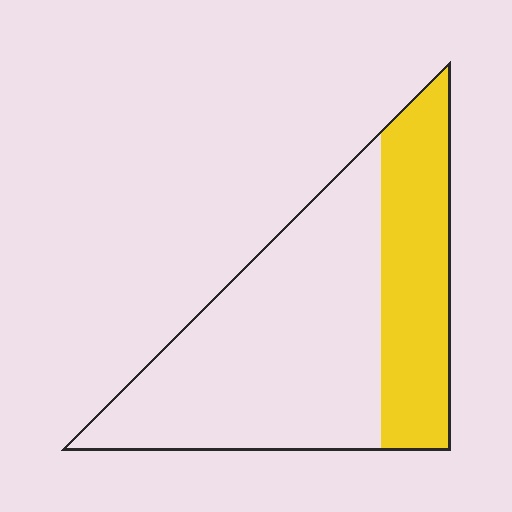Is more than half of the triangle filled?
No.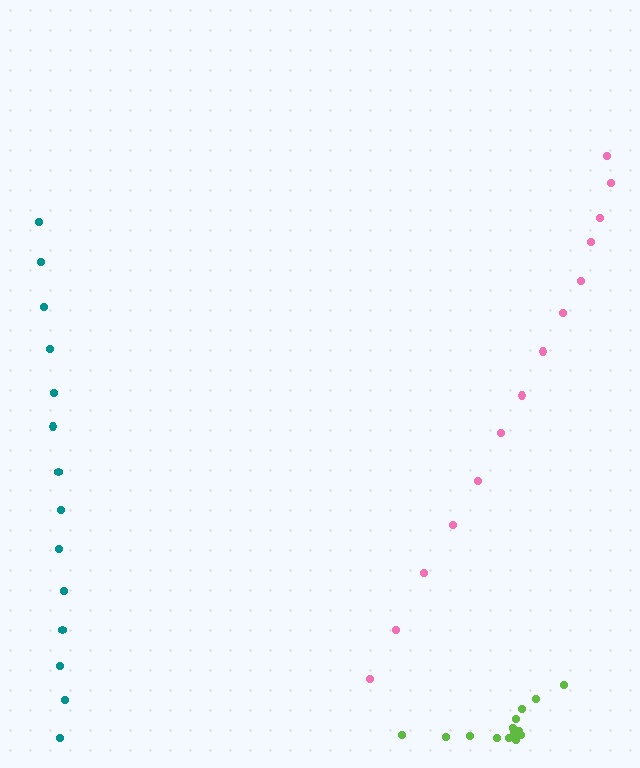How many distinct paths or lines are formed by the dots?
There are 3 distinct paths.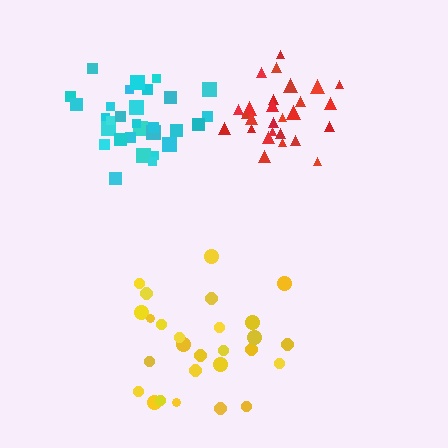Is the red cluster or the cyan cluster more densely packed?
Red.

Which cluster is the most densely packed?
Red.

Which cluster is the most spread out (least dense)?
Yellow.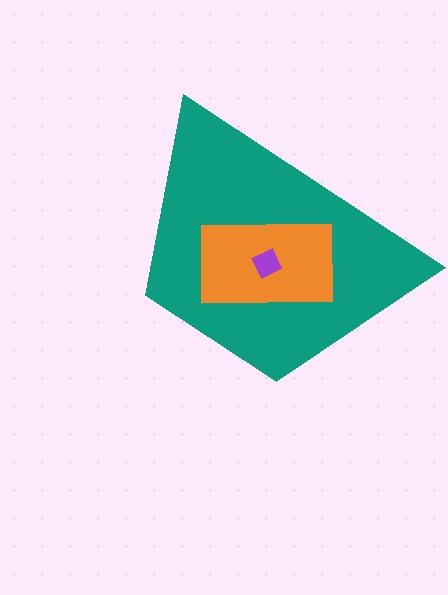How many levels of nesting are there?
3.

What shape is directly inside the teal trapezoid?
The orange rectangle.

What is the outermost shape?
The teal trapezoid.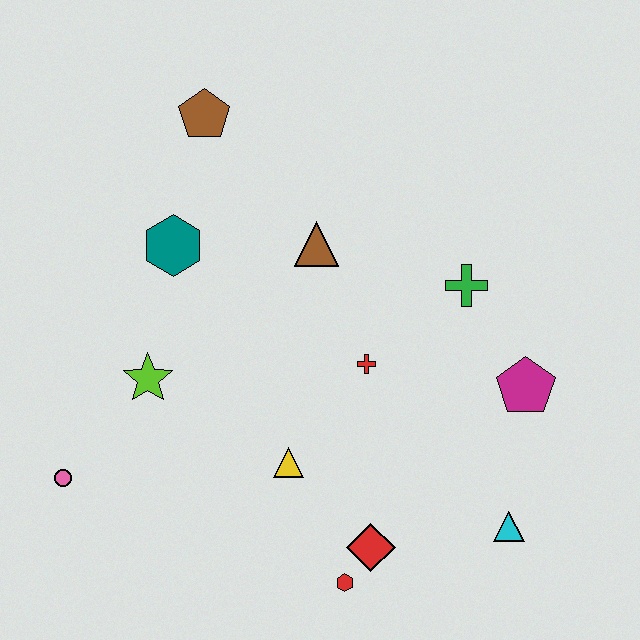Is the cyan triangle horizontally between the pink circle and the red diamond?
No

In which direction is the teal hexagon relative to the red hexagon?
The teal hexagon is above the red hexagon.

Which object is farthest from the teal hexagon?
The cyan triangle is farthest from the teal hexagon.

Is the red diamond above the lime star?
No